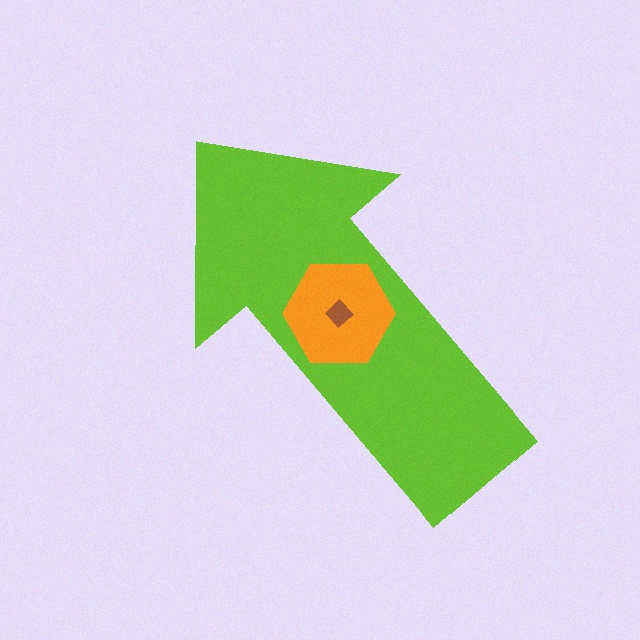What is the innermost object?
The brown diamond.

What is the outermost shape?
The lime arrow.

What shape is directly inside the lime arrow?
The orange hexagon.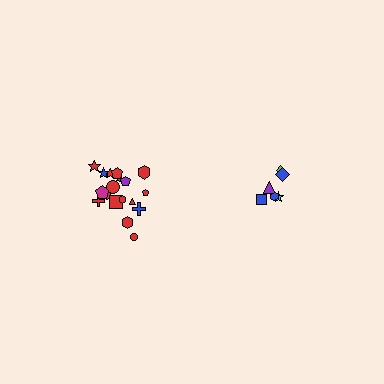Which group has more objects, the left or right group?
The left group.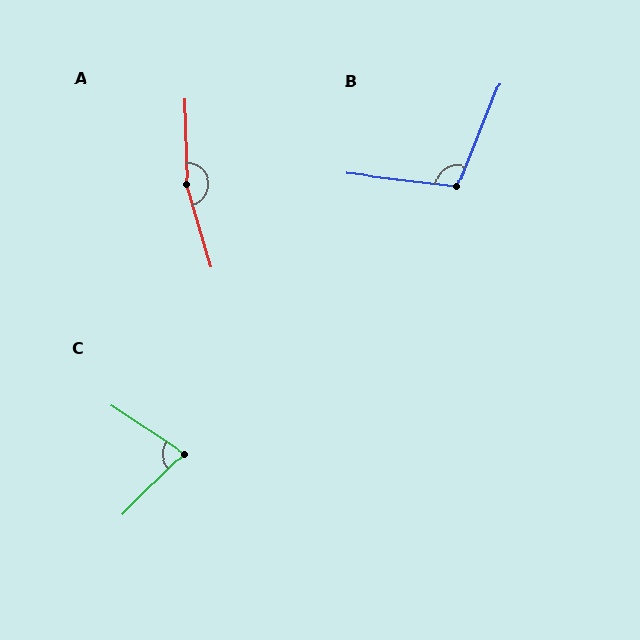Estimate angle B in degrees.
Approximately 105 degrees.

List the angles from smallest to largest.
C (78°), B (105°), A (165°).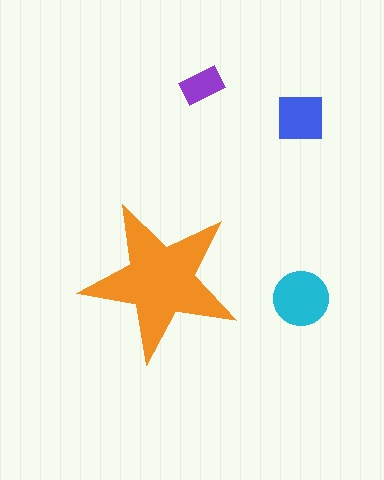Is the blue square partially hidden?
No, the blue square is fully visible.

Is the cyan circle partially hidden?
No, the cyan circle is fully visible.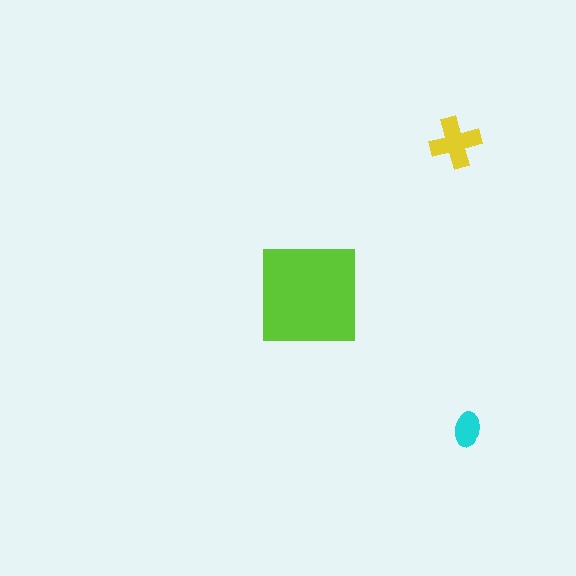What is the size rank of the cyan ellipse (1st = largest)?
3rd.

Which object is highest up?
The yellow cross is topmost.